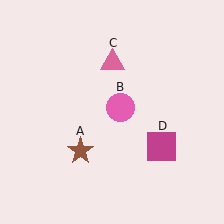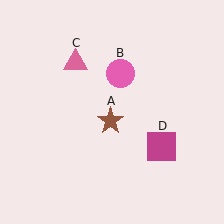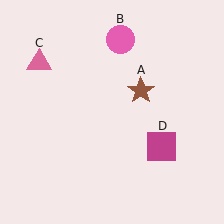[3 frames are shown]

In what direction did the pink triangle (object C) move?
The pink triangle (object C) moved left.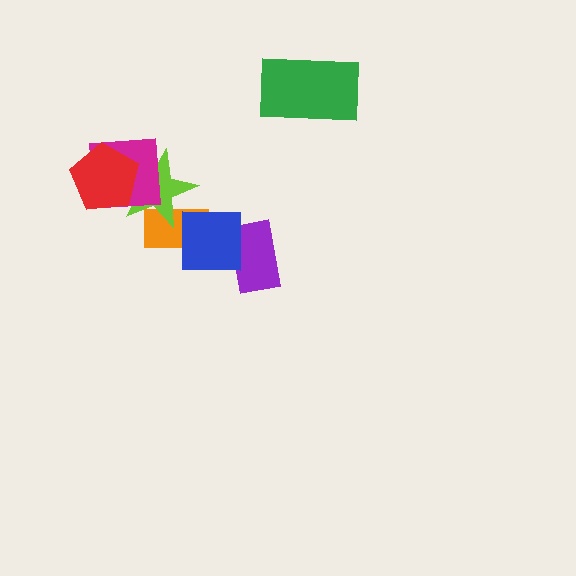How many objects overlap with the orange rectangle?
2 objects overlap with the orange rectangle.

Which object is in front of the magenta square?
The red pentagon is in front of the magenta square.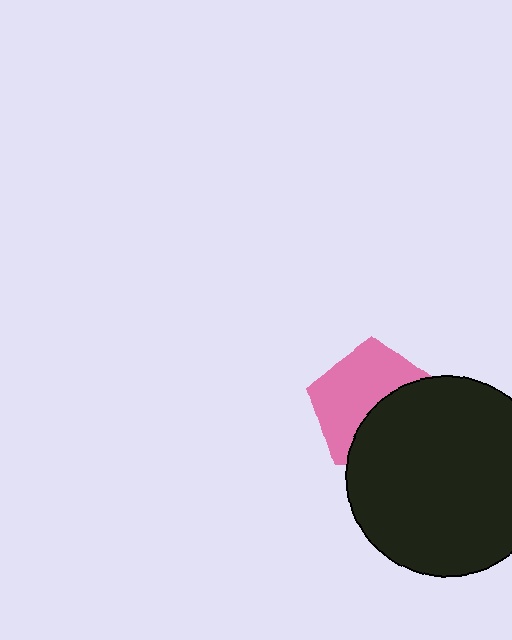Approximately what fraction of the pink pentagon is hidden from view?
Roughly 44% of the pink pentagon is hidden behind the black circle.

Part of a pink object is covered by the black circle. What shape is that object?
It is a pentagon.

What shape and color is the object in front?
The object in front is a black circle.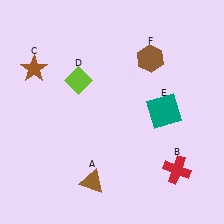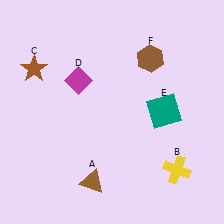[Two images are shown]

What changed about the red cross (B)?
In Image 1, B is red. In Image 2, it changed to yellow.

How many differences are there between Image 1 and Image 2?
There are 2 differences between the two images.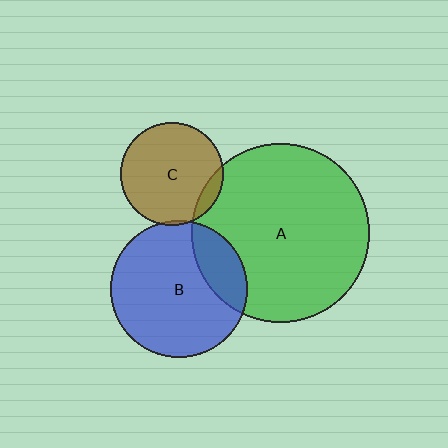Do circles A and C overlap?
Yes.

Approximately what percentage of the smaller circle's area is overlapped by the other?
Approximately 10%.